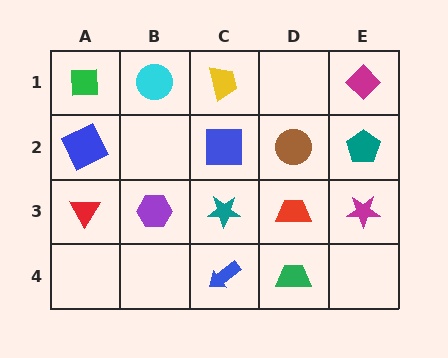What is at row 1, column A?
A green square.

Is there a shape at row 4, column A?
No, that cell is empty.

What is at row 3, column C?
A teal star.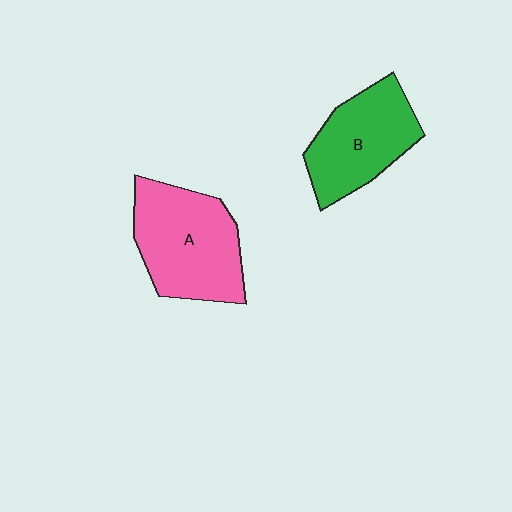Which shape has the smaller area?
Shape B (green).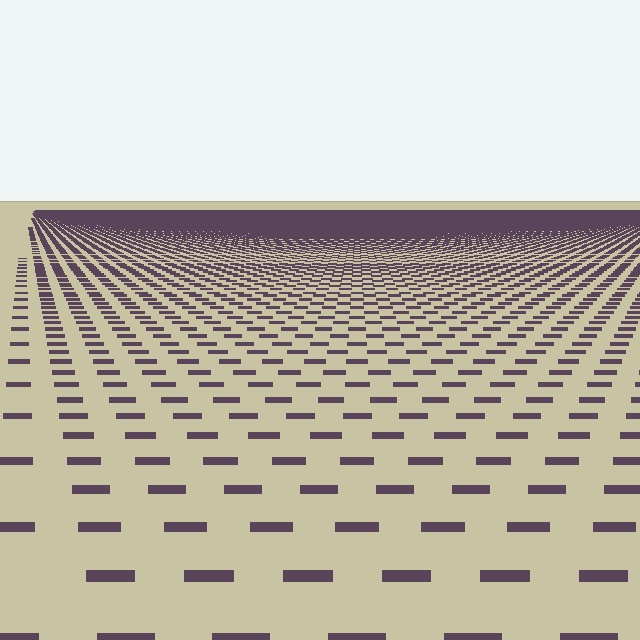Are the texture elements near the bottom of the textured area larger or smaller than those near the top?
Larger. Near the bottom, elements are closer to the viewer and appear at a bigger on-screen size.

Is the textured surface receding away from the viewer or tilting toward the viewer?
The surface is receding away from the viewer. Texture elements get smaller and denser toward the top.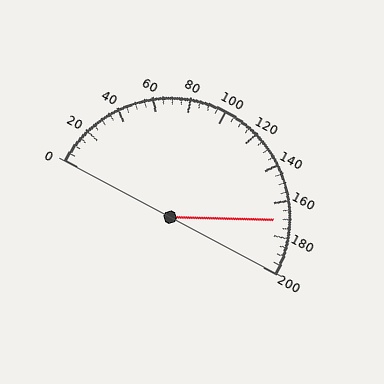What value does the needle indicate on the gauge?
The needle indicates approximately 170.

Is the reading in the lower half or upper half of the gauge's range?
The reading is in the upper half of the range (0 to 200).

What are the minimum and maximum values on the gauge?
The gauge ranges from 0 to 200.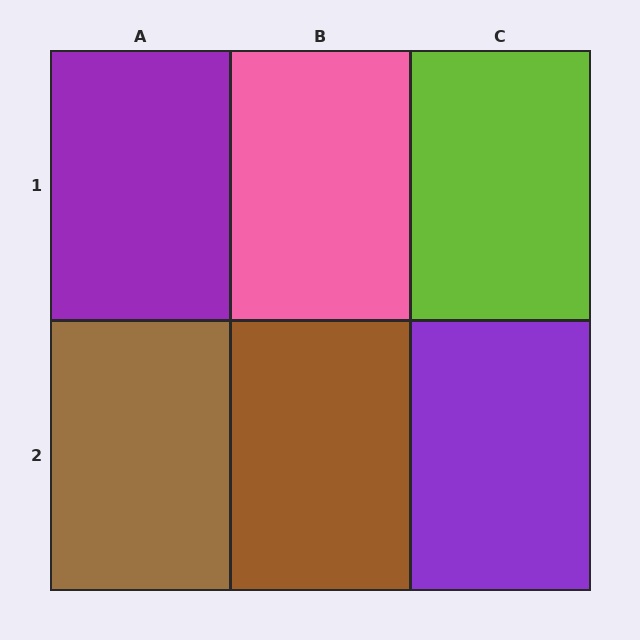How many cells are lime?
1 cell is lime.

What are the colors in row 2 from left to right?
Brown, brown, purple.